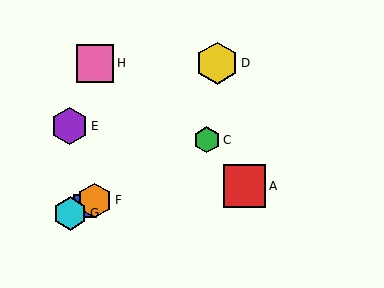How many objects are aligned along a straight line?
4 objects (B, C, F, G) are aligned along a straight line.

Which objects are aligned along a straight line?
Objects B, C, F, G are aligned along a straight line.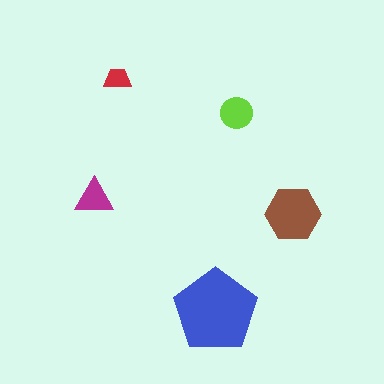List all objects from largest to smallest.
The blue pentagon, the brown hexagon, the lime circle, the magenta triangle, the red trapezoid.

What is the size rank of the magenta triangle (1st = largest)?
4th.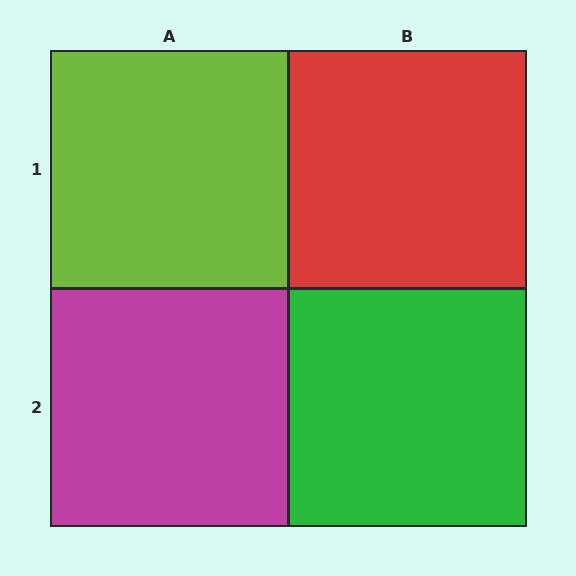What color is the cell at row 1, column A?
Lime.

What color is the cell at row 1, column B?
Red.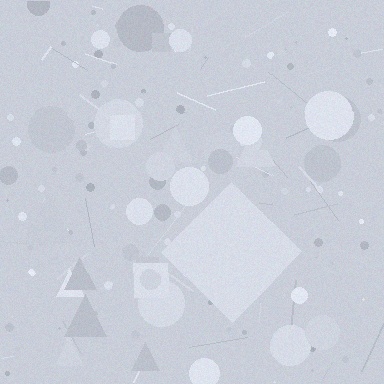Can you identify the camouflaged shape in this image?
The camouflaged shape is a diamond.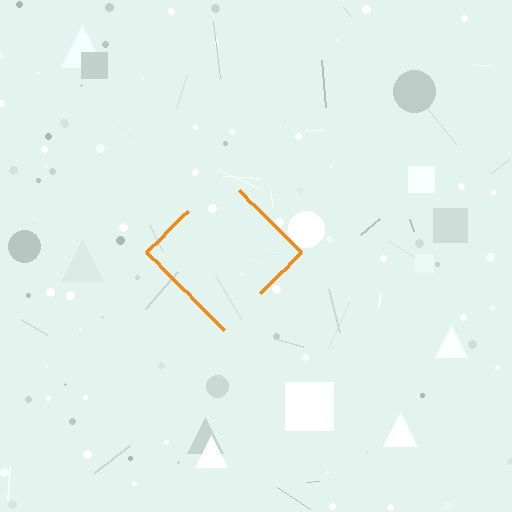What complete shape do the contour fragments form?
The contour fragments form a diamond.